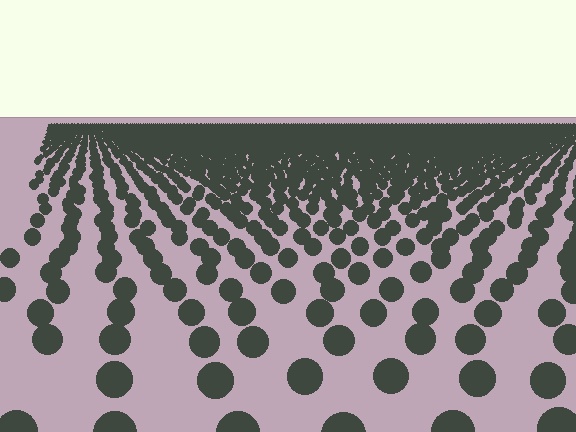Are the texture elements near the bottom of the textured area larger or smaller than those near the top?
Larger. Near the bottom, elements are closer to the viewer and appear at a bigger on-screen size.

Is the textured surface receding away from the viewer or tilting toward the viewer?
The surface is receding away from the viewer. Texture elements get smaller and denser toward the top.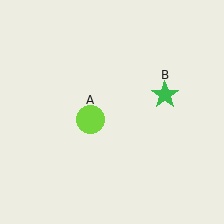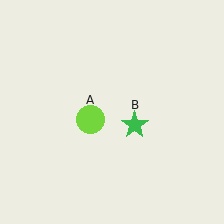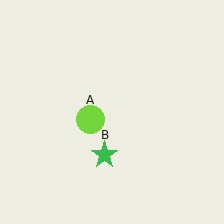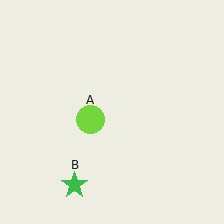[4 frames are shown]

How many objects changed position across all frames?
1 object changed position: green star (object B).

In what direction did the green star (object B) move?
The green star (object B) moved down and to the left.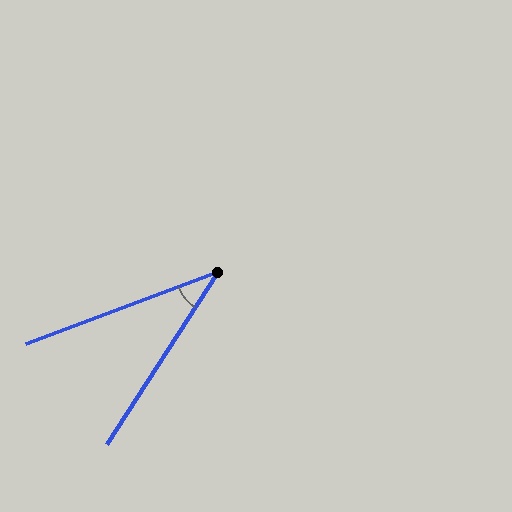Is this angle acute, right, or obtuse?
It is acute.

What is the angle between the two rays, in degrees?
Approximately 37 degrees.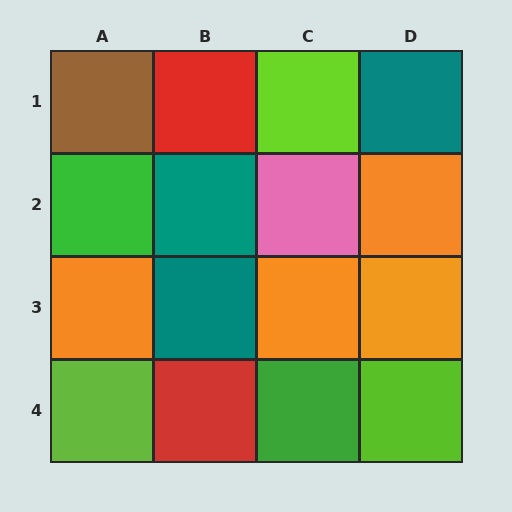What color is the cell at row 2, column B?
Teal.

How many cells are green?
2 cells are green.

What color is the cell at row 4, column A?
Lime.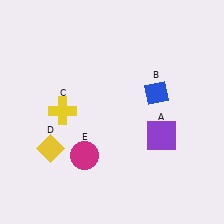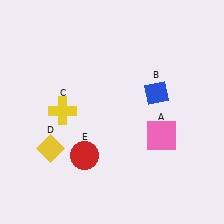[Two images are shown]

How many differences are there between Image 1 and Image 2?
There are 2 differences between the two images.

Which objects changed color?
A changed from purple to pink. E changed from magenta to red.